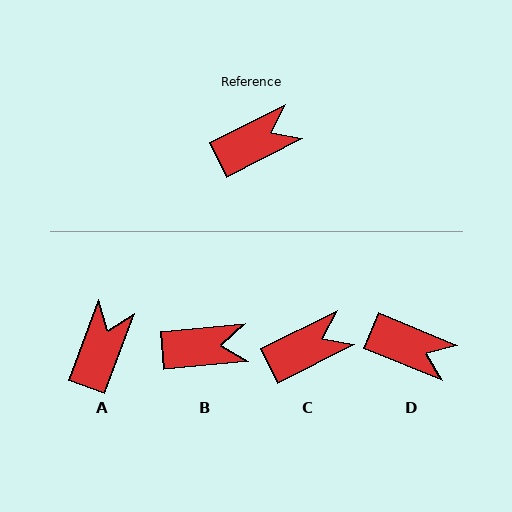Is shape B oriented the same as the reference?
No, it is off by about 21 degrees.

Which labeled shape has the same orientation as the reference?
C.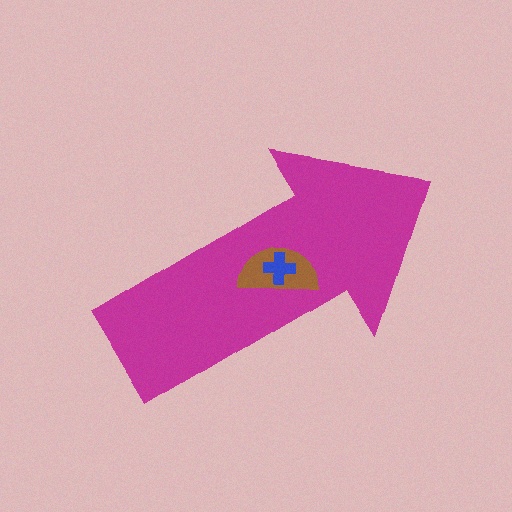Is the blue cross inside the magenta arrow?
Yes.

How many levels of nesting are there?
3.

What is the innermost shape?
The blue cross.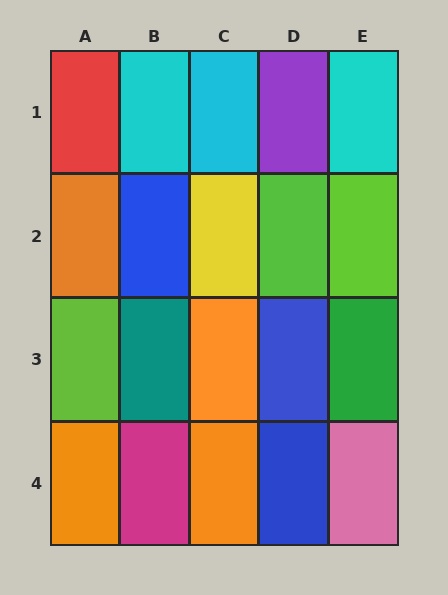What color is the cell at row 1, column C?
Cyan.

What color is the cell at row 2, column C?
Yellow.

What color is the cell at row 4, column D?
Blue.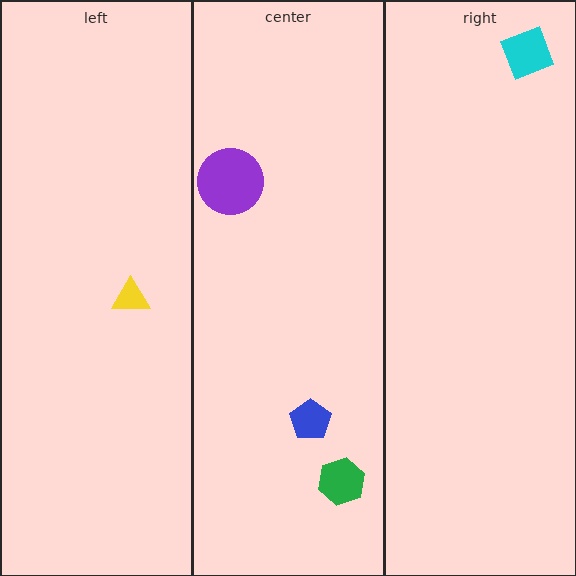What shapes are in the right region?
The cyan diamond.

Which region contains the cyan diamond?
The right region.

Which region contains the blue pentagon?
The center region.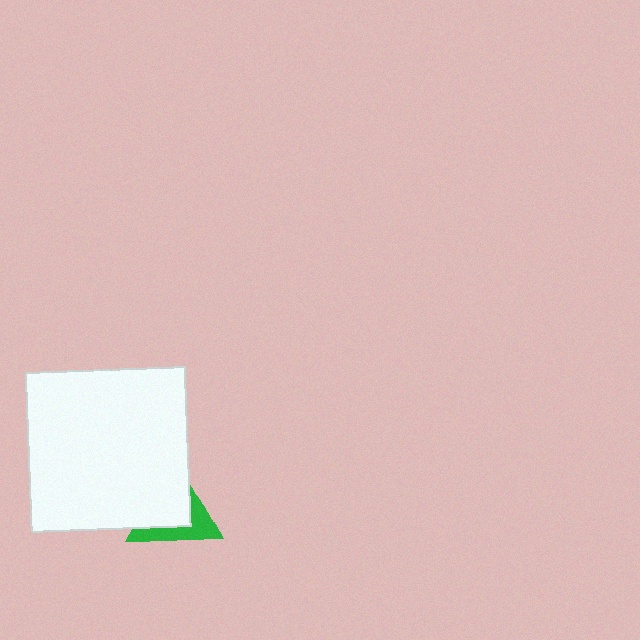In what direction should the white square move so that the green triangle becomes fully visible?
The white square should move toward the upper-left. That is the shortest direction to clear the overlap and leave the green triangle fully visible.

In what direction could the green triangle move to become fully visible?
The green triangle could move toward the lower-right. That would shift it out from behind the white square entirely.